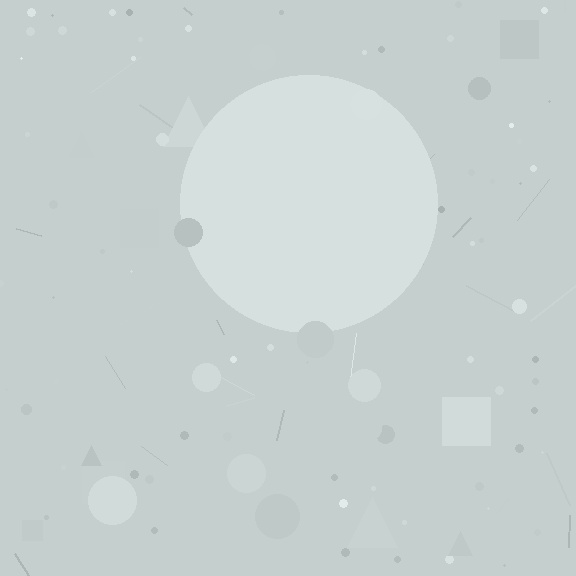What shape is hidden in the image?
A circle is hidden in the image.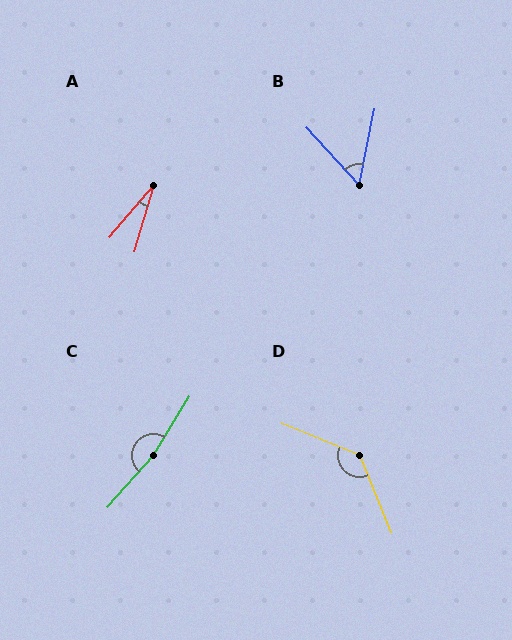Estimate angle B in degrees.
Approximately 54 degrees.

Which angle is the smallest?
A, at approximately 24 degrees.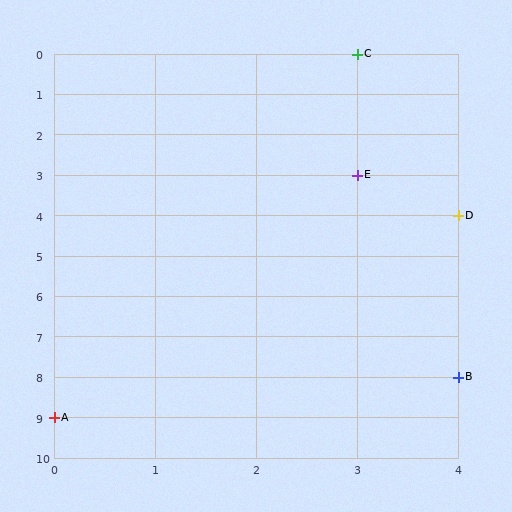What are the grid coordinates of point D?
Point D is at grid coordinates (4, 4).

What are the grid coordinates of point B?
Point B is at grid coordinates (4, 8).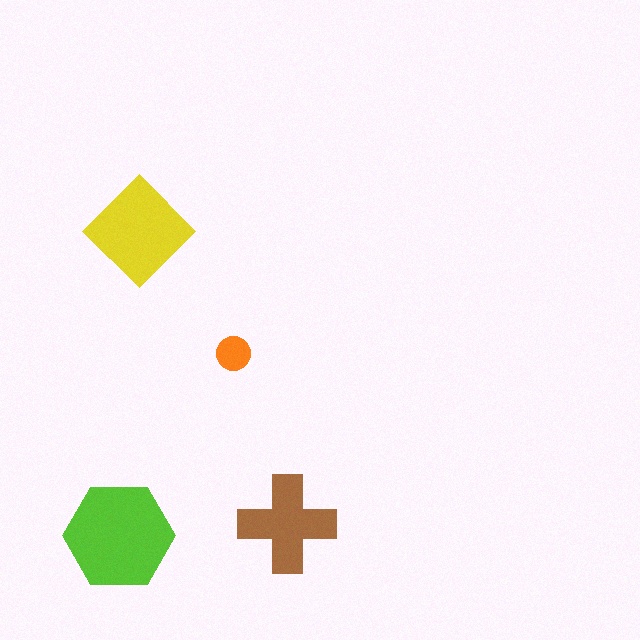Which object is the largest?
The lime hexagon.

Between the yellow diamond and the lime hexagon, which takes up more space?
The lime hexagon.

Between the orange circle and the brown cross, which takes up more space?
The brown cross.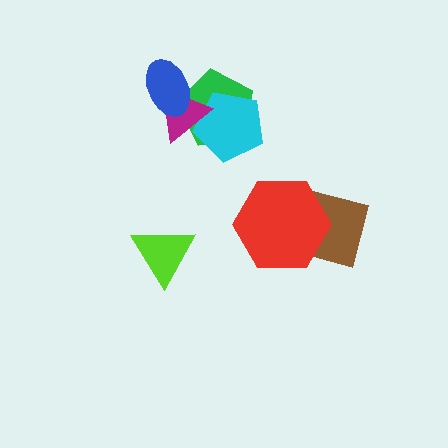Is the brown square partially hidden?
Yes, it is partially covered by another shape.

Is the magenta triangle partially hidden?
Yes, it is partially covered by another shape.